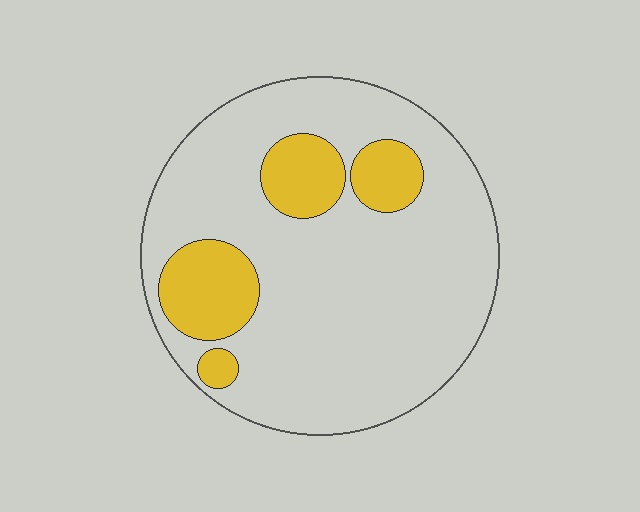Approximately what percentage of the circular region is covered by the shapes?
Approximately 20%.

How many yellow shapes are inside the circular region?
4.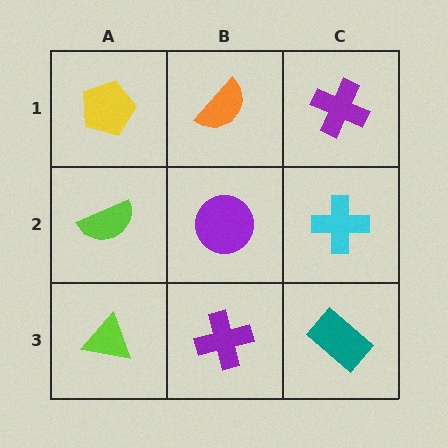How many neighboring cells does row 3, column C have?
2.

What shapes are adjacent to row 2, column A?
A yellow pentagon (row 1, column A), a lime triangle (row 3, column A), a purple circle (row 2, column B).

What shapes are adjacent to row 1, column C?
A cyan cross (row 2, column C), an orange semicircle (row 1, column B).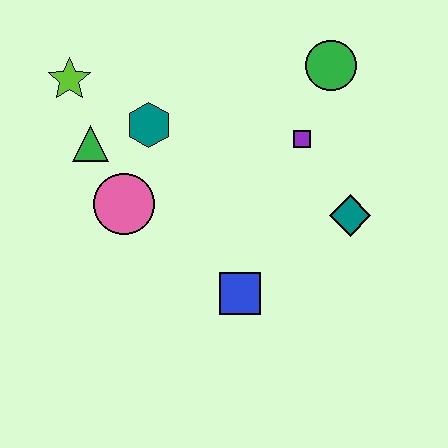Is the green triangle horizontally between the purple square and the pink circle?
No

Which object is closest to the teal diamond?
The purple square is closest to the teal diamond.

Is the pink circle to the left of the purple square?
Yes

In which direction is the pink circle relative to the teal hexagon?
The pink circle is below the teal hexagon.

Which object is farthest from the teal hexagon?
The teal diamond is farthest from the teal hexagon.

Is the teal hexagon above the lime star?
No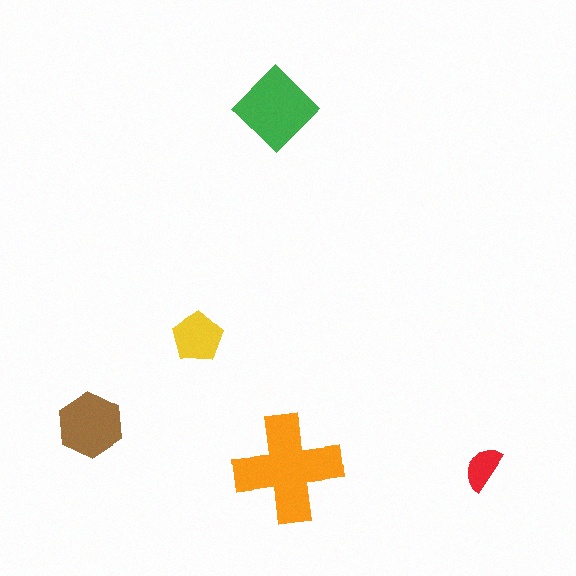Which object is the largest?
The orange cross.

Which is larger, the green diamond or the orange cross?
The orange cross.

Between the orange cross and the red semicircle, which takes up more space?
The orange cross.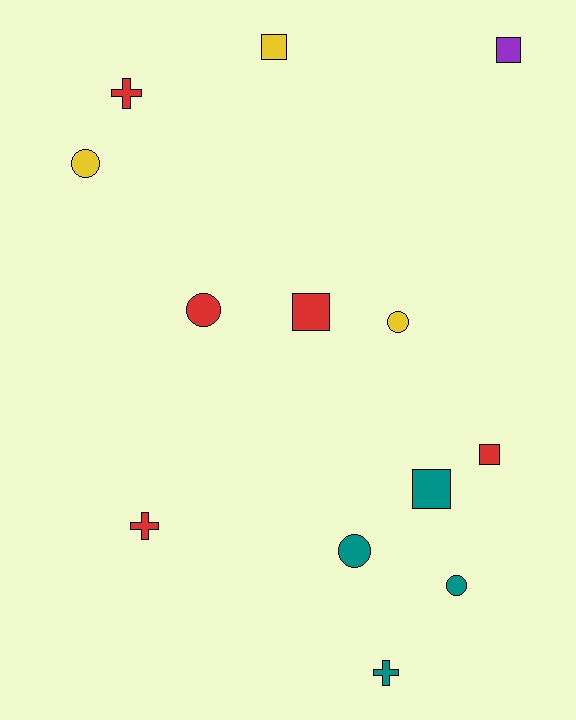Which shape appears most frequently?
Circle, with 5 objects.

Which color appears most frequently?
Red, with 5 objects.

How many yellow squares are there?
There is 1 yellow square.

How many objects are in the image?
There are 13 objects.